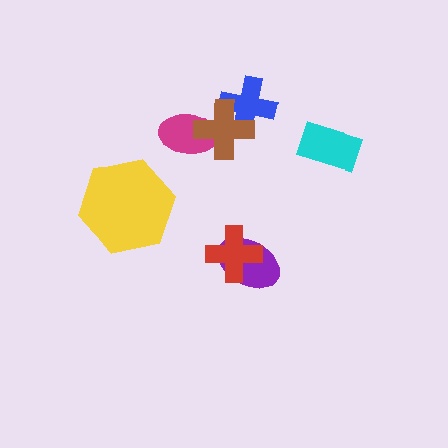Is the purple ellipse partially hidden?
Yes, it is partially covered by another shape.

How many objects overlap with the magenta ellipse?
1 object overlaps with the magenta ellipse.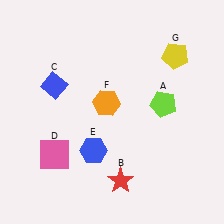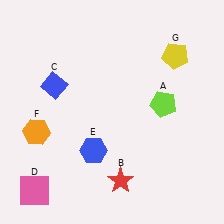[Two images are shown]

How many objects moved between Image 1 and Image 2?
2 objects moved between the two images.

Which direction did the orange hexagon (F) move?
The orange hexagon (F) moved left.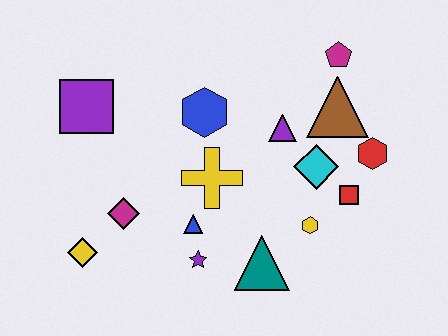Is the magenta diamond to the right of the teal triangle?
No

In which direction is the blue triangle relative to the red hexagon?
The blue triangle is to the left of the red hexagon.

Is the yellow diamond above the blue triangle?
No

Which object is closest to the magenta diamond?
The yellow diamond is closest to the magenta diamond.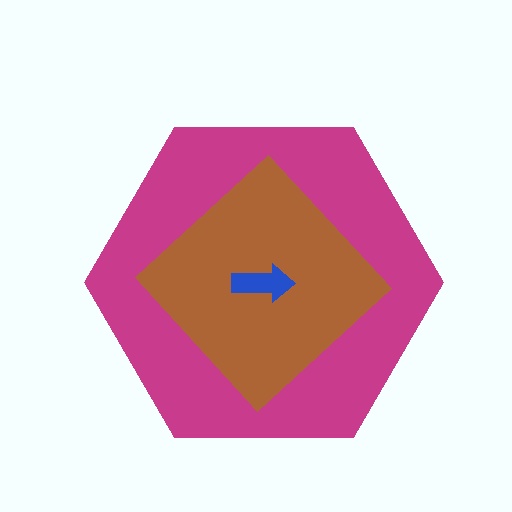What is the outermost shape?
The magenta hexagon.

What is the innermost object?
The blue arrow.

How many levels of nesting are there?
3.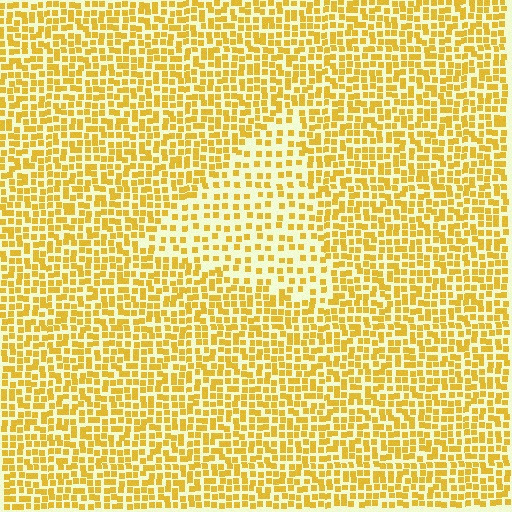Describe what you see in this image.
The image contains small yellow elements arranged at two different densities. A triangle-shaped region is visible where the elements are less densely packed than the surrounding area.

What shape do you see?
I see a triangle.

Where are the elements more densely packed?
The elements are more densely packed outside the triangle boundary.